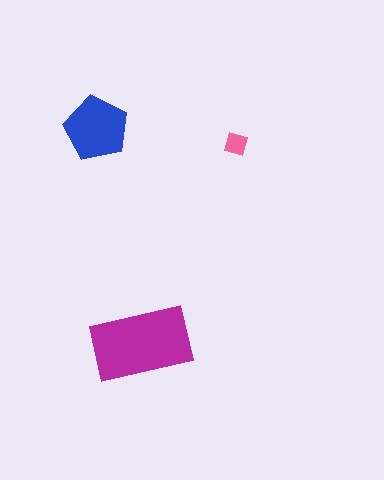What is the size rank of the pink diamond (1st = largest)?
3rd.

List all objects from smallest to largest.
The pink diamond, the blue pentagon, the magenta rectangle.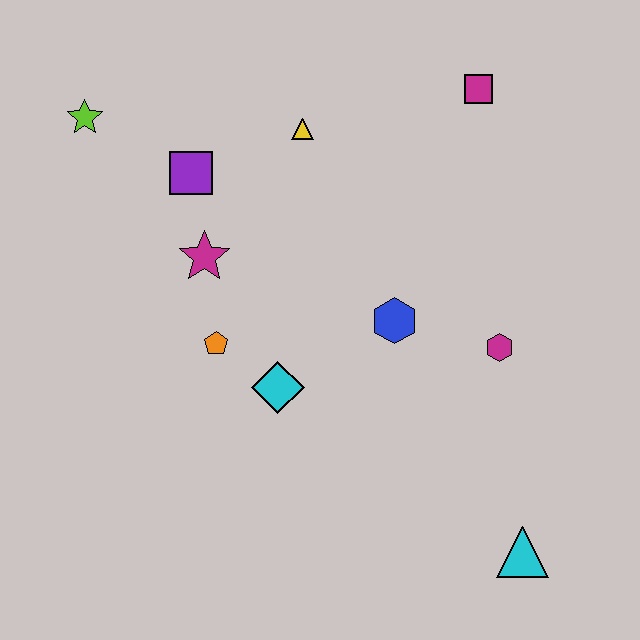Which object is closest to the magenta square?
The yellow triangle is closest to the magenta square.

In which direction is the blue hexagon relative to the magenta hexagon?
The blue hexagon is to the left of the magenta hexagon.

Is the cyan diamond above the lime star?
No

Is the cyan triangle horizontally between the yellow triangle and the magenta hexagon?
No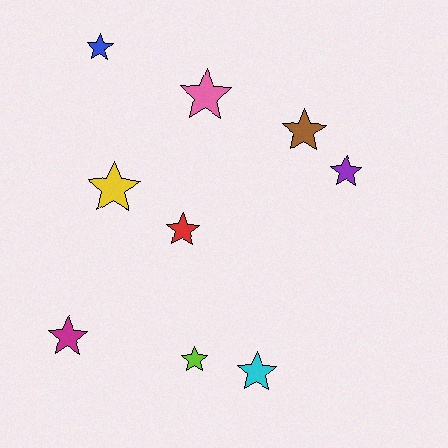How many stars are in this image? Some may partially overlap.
There are 9 stars.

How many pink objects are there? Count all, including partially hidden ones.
There is 1 pink object.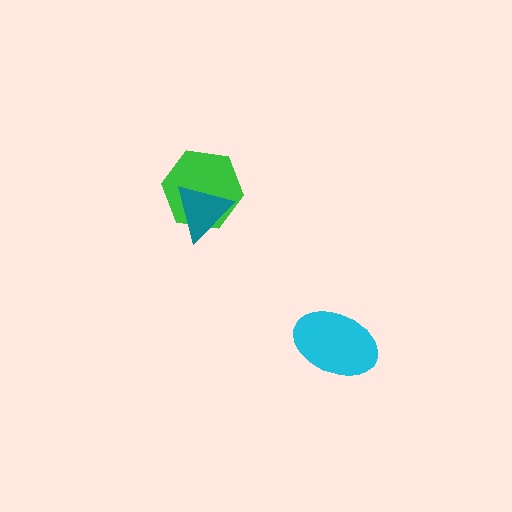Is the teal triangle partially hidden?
No, no other shape covers it.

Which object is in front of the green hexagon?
The teal triangle is in front of the green hexagon.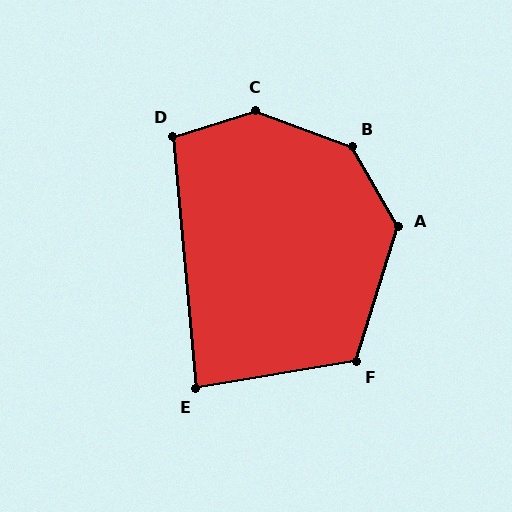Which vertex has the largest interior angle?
C, at approximately 142 degrees.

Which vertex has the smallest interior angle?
E, at approximately 86 degrees.